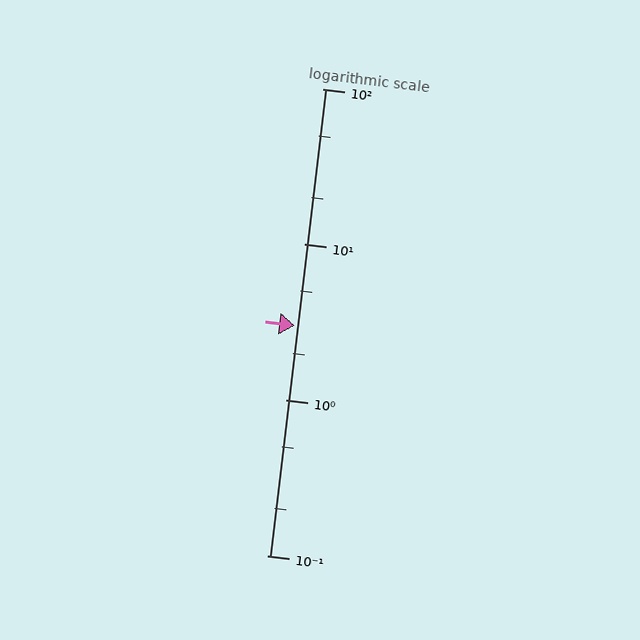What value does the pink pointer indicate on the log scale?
The pointer indicates approximately 3.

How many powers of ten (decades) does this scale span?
The scale spans 3 decades, from 0.1 to 100.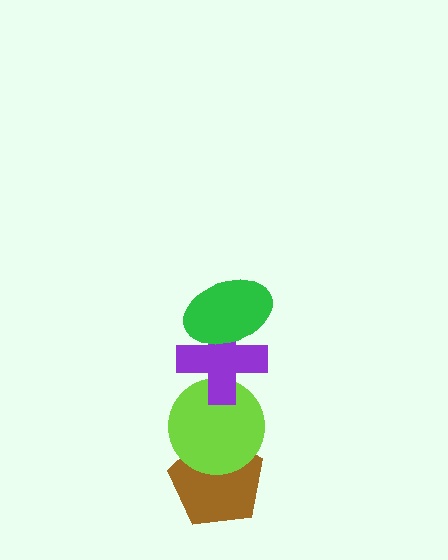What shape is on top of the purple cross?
The green ellipse is on top of the purple cross.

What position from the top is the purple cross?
The purple cross is 2nd from the top.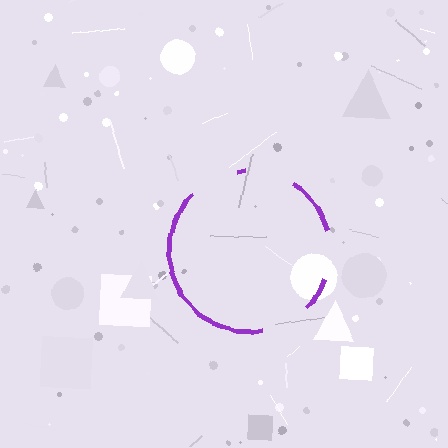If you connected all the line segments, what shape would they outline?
They would outline a circle.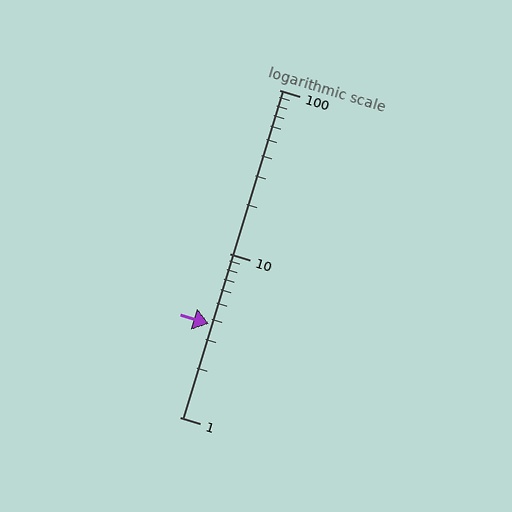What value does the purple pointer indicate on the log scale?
The pointer indicates approximately 3.7.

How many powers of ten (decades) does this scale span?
The scale spans 2 decades, from 1 to 100.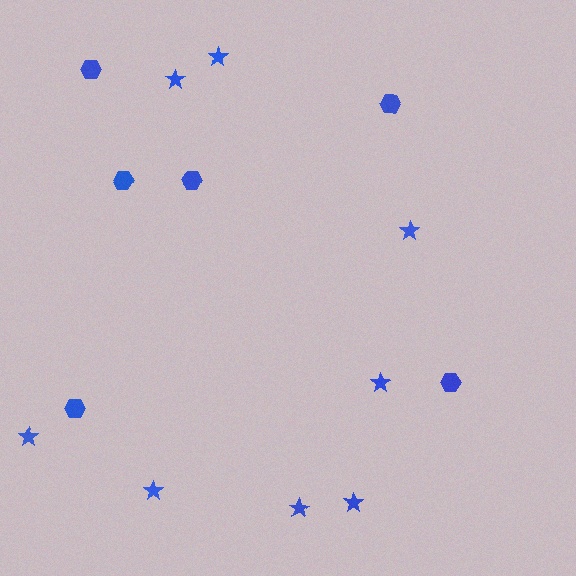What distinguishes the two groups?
There are 2 groups: one group of stars (8) and one group of hexagons (6).